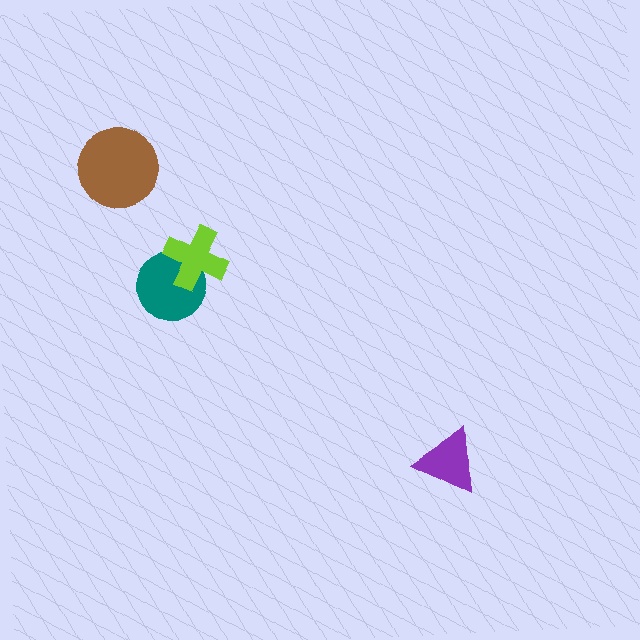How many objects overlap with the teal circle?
1 object overlaps with the teal circle.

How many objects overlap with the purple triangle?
0 objects overlap with the purple triangle.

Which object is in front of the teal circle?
The lime cross is in front of the teal circle.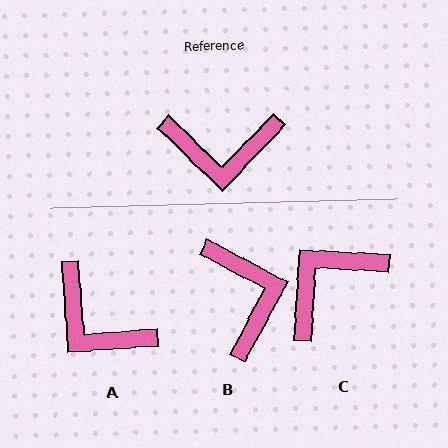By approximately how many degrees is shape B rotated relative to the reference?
Approximately 106 degrees counter-clockwise.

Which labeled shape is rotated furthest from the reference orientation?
C, about 139 degrees away.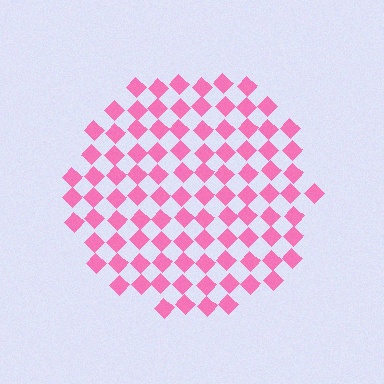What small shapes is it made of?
It is made of small diamonds.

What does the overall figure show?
The overall figure shows a circle.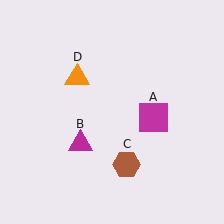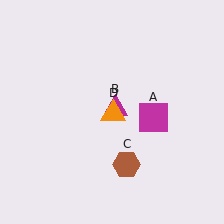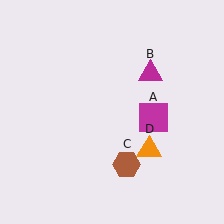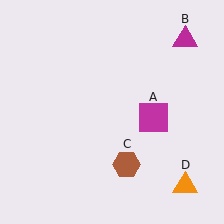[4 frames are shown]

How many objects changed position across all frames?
2 objects changed position: magenta triangle (object B), orange triangle (object D).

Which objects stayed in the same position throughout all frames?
Magenta square (object A) and brown hexagon (object C) remained stationary.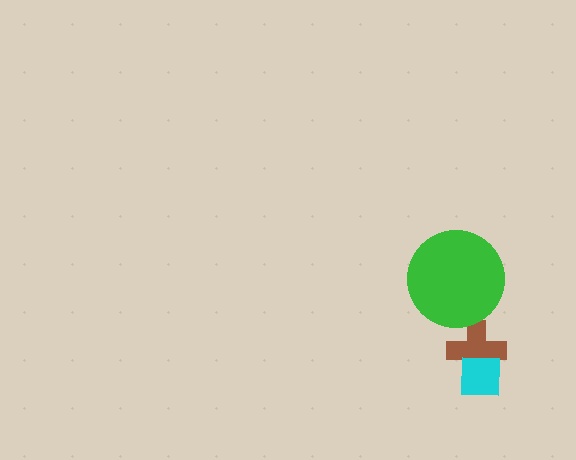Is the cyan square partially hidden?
No, no other shape covers it.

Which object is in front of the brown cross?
The cyan square is in front of the brown cross.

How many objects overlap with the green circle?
0 objects overlap with the green circle.